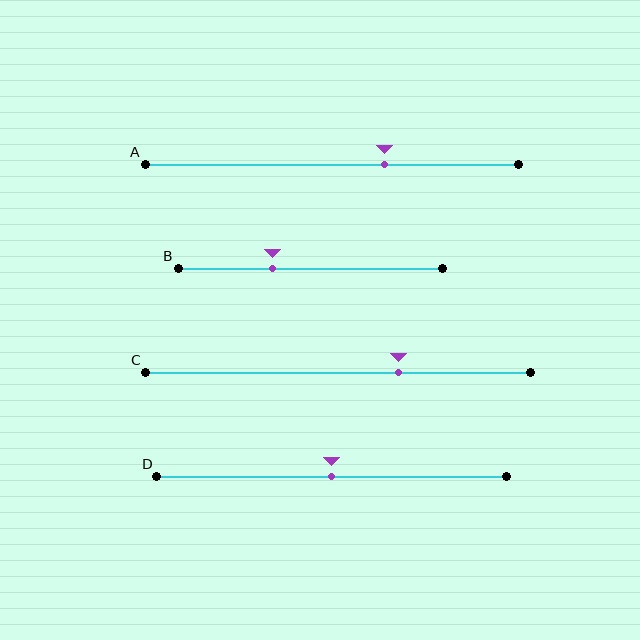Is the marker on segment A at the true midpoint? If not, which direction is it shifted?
No, the marker on segment A is shifted to the right by about 14% of the segment length.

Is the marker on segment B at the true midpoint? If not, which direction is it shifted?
No, the marker on segment B is shifted to the left by about 14% of the segment length.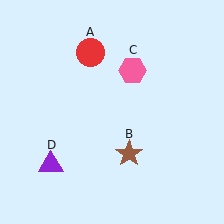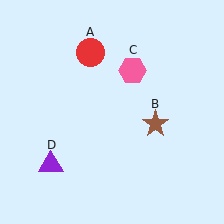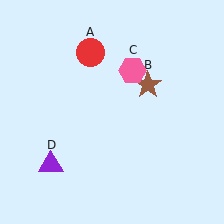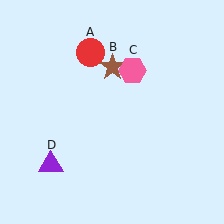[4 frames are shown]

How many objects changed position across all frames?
1 object changed position: brown star (object B).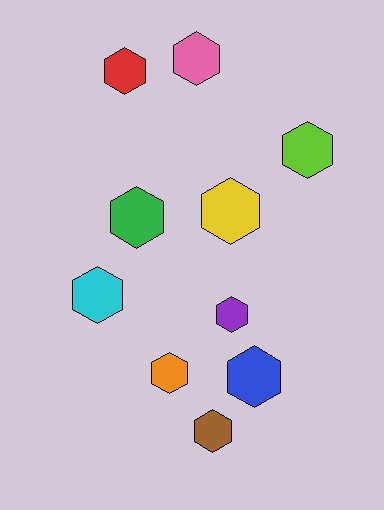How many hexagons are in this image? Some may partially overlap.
There are 10 hexagons.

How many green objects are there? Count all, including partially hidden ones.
There is 1 green object.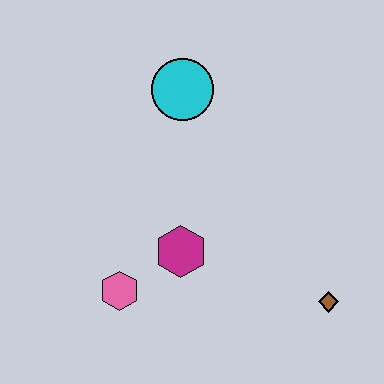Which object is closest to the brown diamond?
The magenta hexagon is closest to the brown diamond.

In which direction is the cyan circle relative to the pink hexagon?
The cyan circle is above the pink hexagon.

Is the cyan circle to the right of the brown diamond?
No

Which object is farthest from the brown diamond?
The cyan circle is farthest from the brown diamond.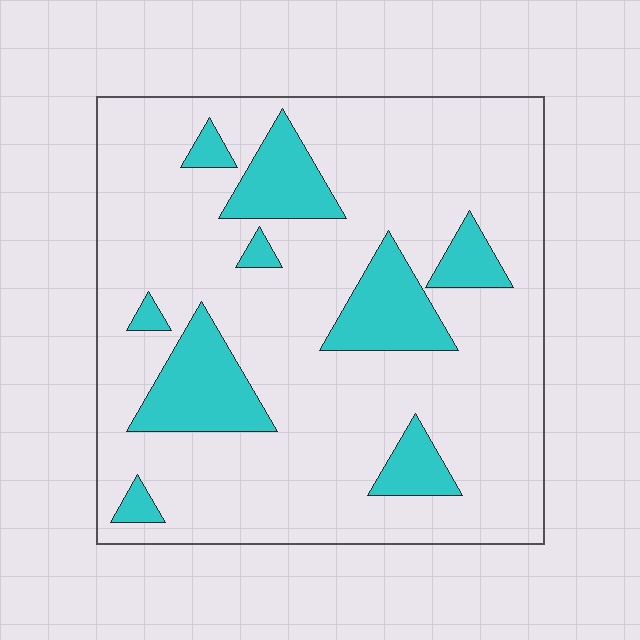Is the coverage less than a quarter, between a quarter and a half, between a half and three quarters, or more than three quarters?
Less than a quarter.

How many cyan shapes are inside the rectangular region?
9.